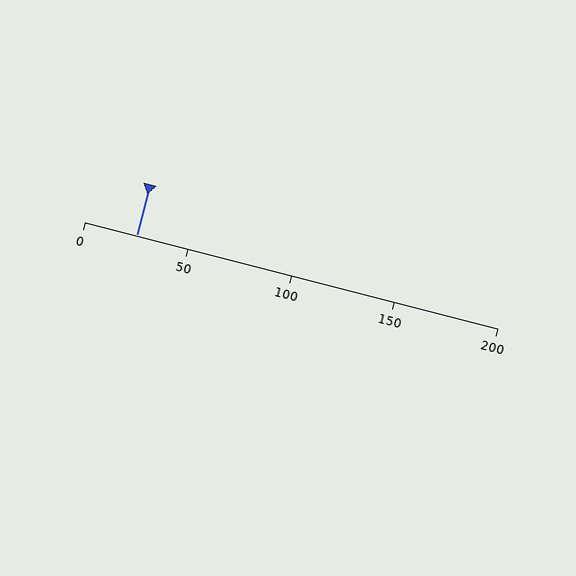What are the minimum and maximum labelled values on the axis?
The axis runs from 0 to 200.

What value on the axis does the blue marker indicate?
The marker indicates approximately 25.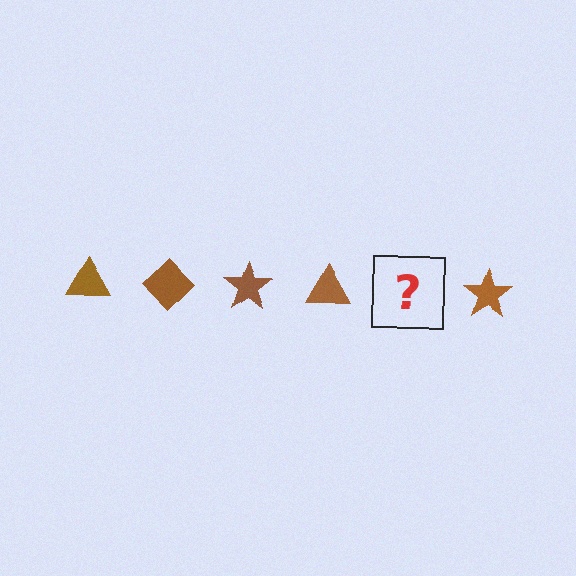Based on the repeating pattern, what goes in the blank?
The blank should be a brown diamond.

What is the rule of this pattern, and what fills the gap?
The rule is that the pattern cycles through triangle, diamond, star shapes in brown. The gap should be filled with a brown diamond.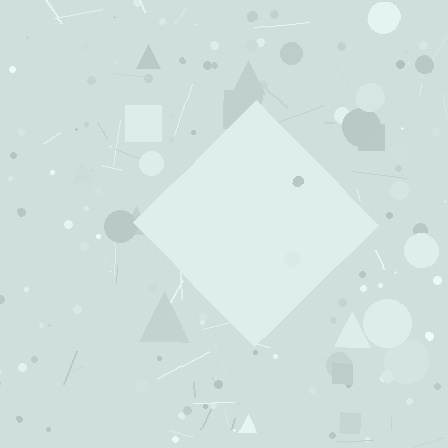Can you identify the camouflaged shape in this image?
The camouflaged shape is a diamond.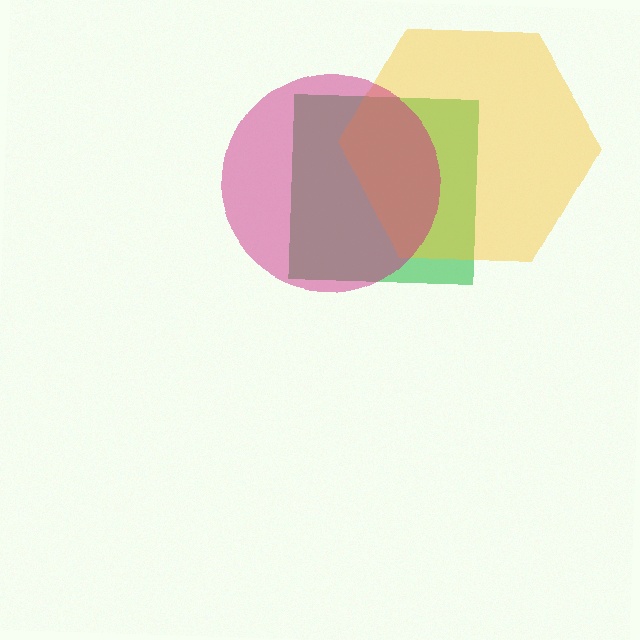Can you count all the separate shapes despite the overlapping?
Yes, there are 3 separate shapes.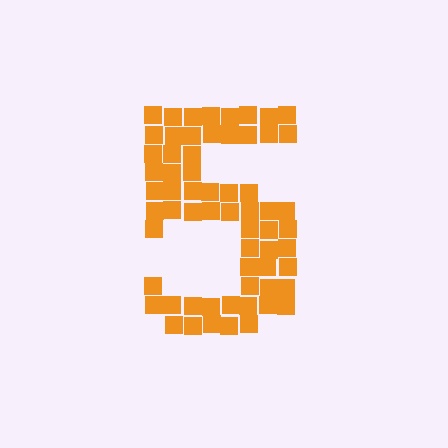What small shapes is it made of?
It is made of small squares.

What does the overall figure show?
The overall figure shows the digit 5.